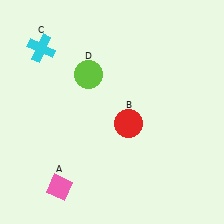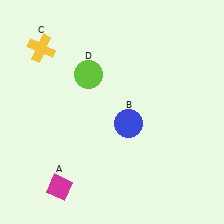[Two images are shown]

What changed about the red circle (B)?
In Image 1, B is red. In Image 2, it changed to blue.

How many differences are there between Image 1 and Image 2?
There are 3 differences between the two images.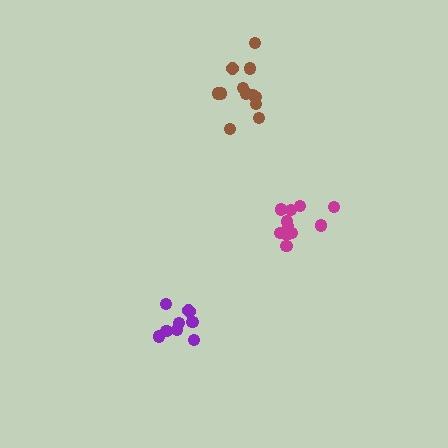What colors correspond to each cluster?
The clusters are colored: purple, magenta, brown.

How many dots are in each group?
Group 1: 9 dots, Group 2: 11 dots, Group 3: 12 dots (32 total).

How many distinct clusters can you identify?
There are 3 distinct clusters.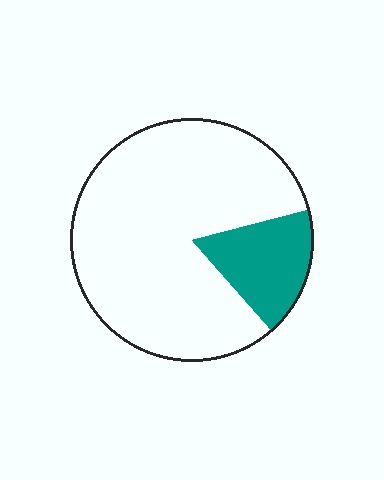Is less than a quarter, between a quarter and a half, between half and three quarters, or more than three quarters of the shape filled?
Less than a quarter.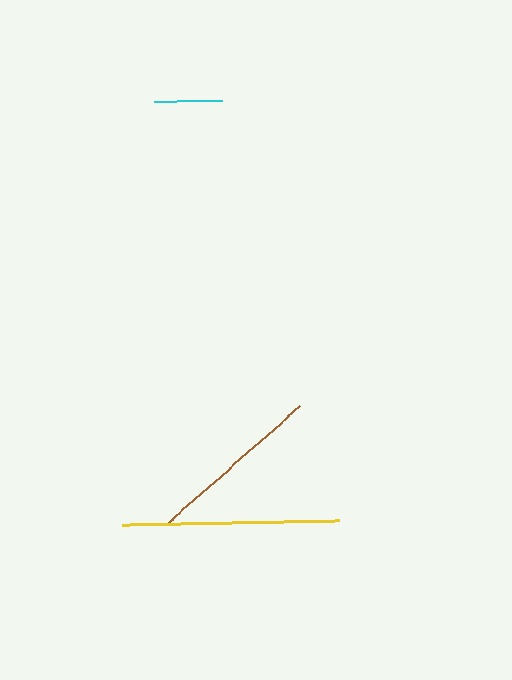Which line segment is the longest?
The yellow line is the longest at approximately 217 pixels.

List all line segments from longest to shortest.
From longest to shortest: yellow, brown, cyan.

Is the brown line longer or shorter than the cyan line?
The brown line is longer than the cyan line.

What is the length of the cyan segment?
The cyan segment is approximately 68 pixels long.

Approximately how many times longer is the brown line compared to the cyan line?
The brown line is approximately 2.6 times the length of the cyan line.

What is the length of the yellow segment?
The yellow segment is approximately 217 pixels long.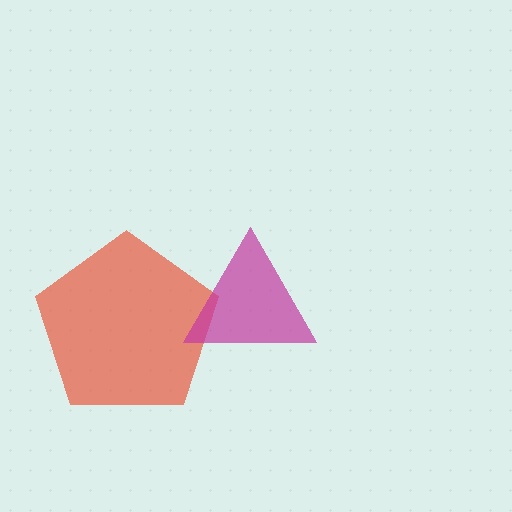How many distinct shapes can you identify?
There are 2 distinct shapes: a red pentagon, a magenta triangle.